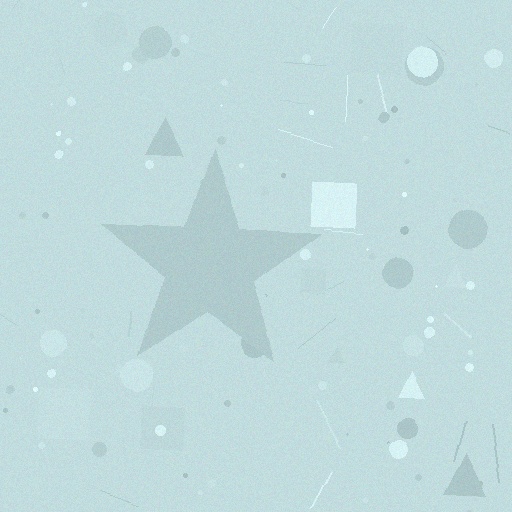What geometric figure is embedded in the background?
A star is embedded in the background.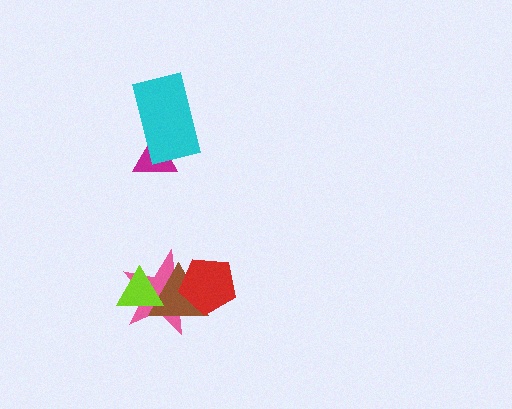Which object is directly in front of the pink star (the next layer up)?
The brown triangle is directly in front of the pink star.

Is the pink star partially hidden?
Yes, it is partially covered by another shape.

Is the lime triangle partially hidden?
No, no other shape covers it.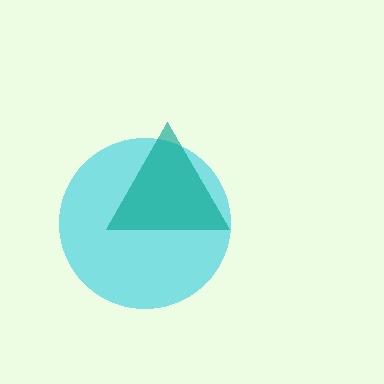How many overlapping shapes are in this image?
There are 2 overlapping shapes in the image.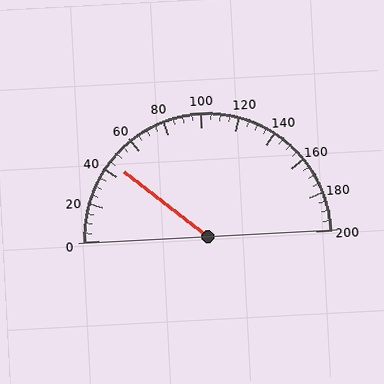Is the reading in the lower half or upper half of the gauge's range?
The reading is in the lower half of the range (0 to 200).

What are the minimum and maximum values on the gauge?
The gauge ranges from 0 to 200.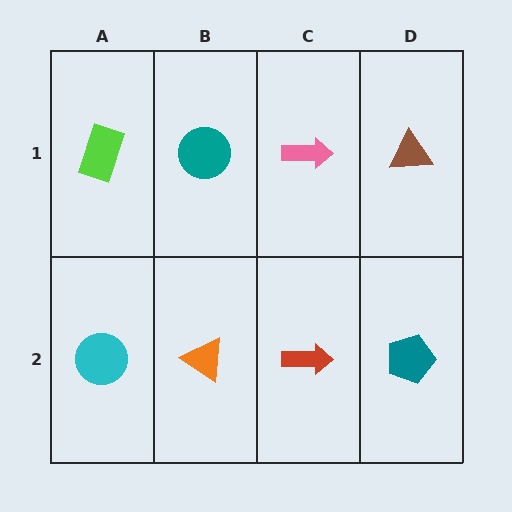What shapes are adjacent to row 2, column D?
A brown triangle (row 1, column D), a red arrow (row 2, column C).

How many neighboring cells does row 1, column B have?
3.